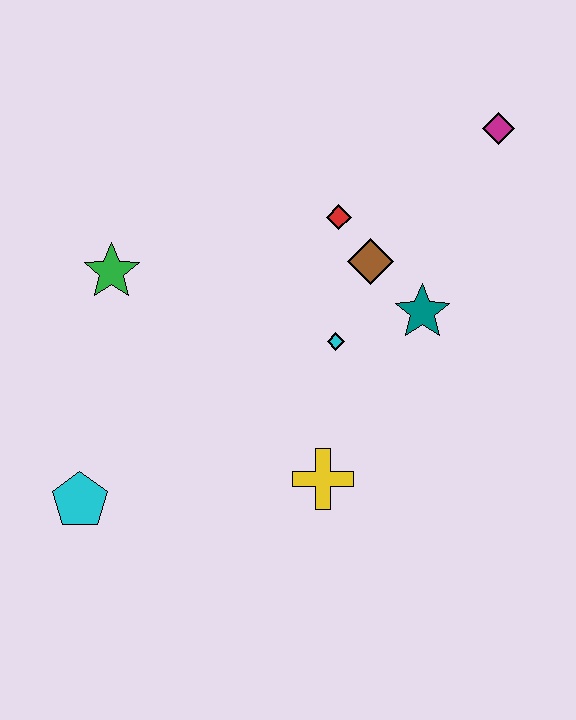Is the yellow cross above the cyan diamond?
No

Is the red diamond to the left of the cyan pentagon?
No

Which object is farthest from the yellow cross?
The magenta diamond is farthest from the yellow cross.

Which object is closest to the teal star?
The brown diamond is closest to the teal star.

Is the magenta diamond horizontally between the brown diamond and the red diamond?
No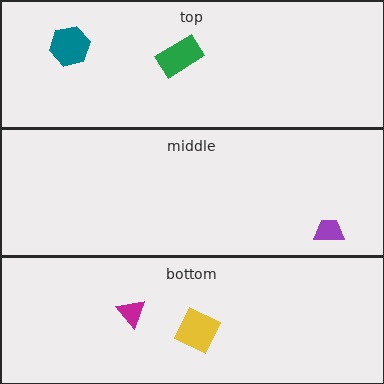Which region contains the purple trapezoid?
The middle region.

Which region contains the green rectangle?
The top region.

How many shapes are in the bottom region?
2.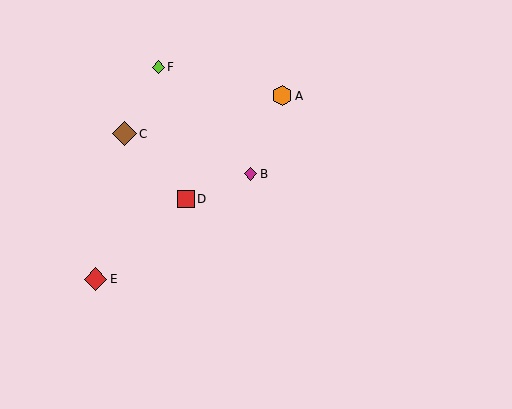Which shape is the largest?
The brown diamond (labeled C) is the largest.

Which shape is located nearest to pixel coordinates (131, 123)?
The brown diamond (labeled C) at (124, 134) is nearest to that location.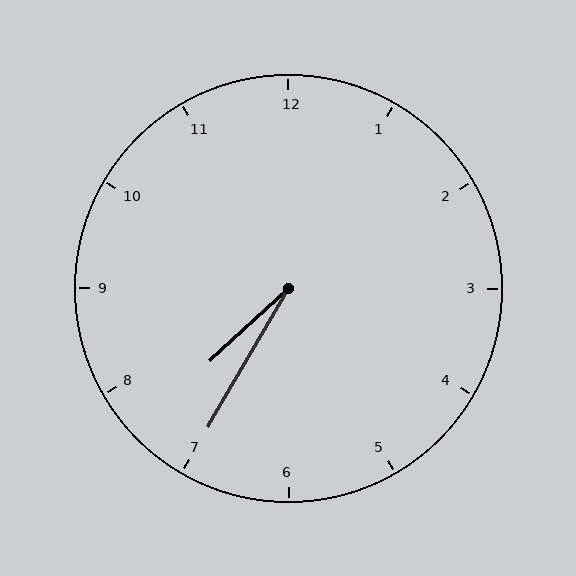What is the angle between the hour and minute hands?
Approximately 18 degrees.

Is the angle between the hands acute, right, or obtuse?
It is acute.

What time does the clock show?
7:35.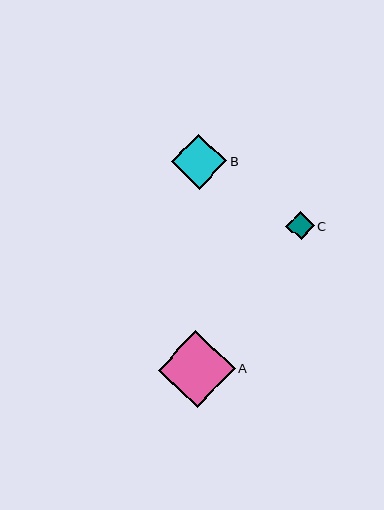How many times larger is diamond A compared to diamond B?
Diamond A is approximately 1.4 times the size of diamond B.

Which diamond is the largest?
Diamond A is the largest with a size of approximately 77 pixels.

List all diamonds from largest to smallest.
From largest to smallest: A, B, C.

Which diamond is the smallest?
Diamond C is the smallest with a size of approximately 28 pixels.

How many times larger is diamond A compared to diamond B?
Diamond A is approximately 1.4 times the size of diamond B.